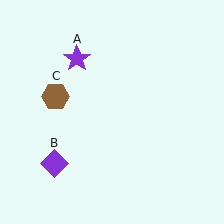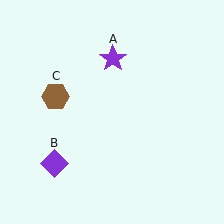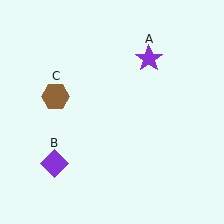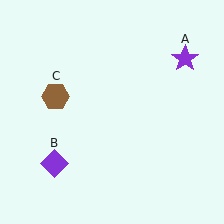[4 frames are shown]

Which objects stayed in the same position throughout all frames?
Purple diamond (object B) and brown hexagon (object C) remained stationary.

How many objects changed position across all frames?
1 object changed position: purple star (object A).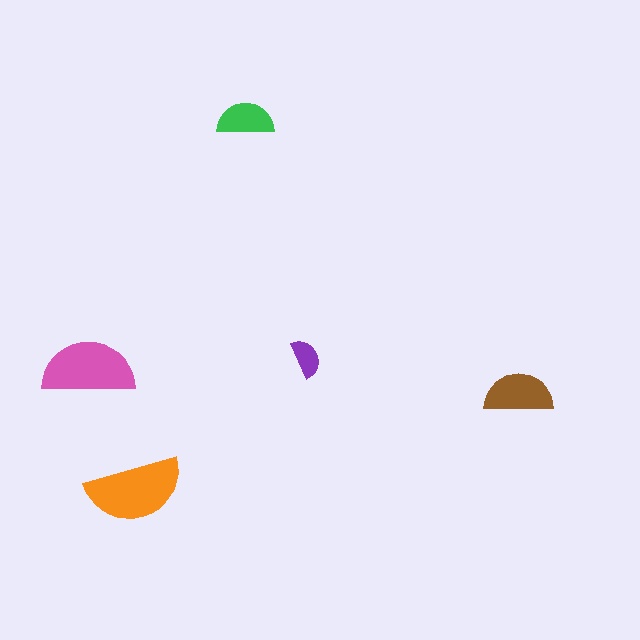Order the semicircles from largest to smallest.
the orange one, the pink one, the brown one, the green one, the purple one.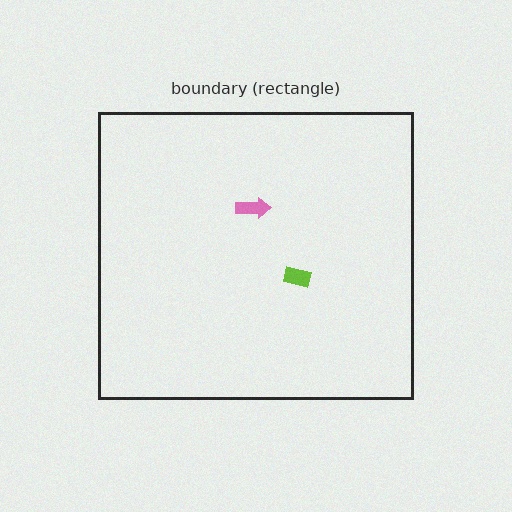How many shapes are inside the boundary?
2 inside, 0 outside.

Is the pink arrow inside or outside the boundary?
Inside.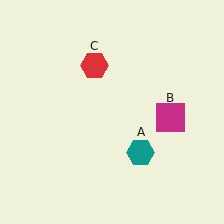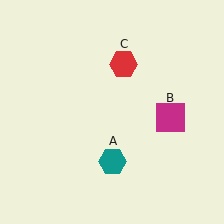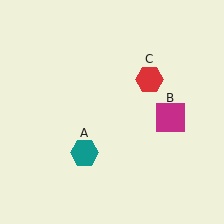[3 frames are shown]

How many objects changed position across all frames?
2 objects changed position: teal hexagon (object A), red hexagon (object C).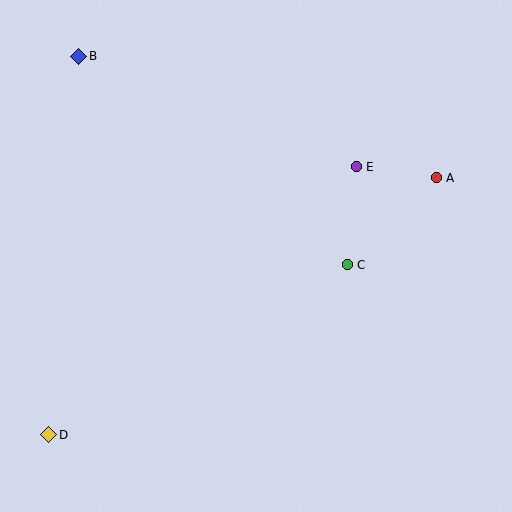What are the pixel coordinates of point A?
Point A is at (436, 178).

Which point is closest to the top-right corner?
Point A is closest to the top-right corner.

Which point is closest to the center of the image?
Point C at (347, 265) is closest to the center.